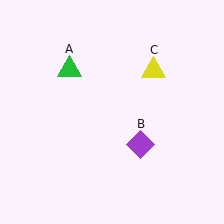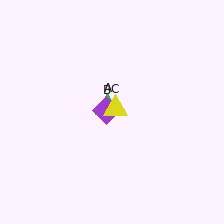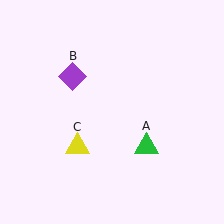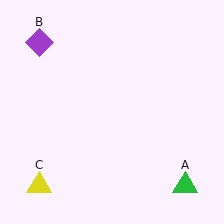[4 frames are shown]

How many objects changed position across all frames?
3 objects changed position: green triangle (object A), purple diamond (object B), yellow triangle (object C).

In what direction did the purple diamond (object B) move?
The purple diamond (object B) moved up and to the left.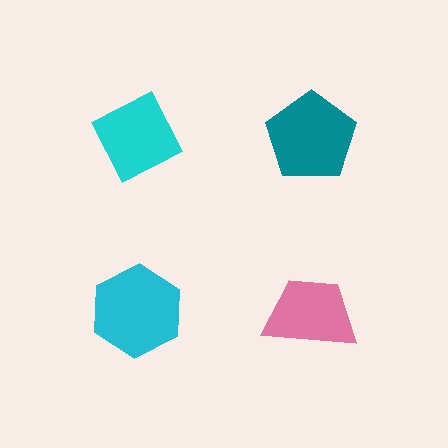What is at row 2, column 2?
A pink trapezoid.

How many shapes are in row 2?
2 shapes.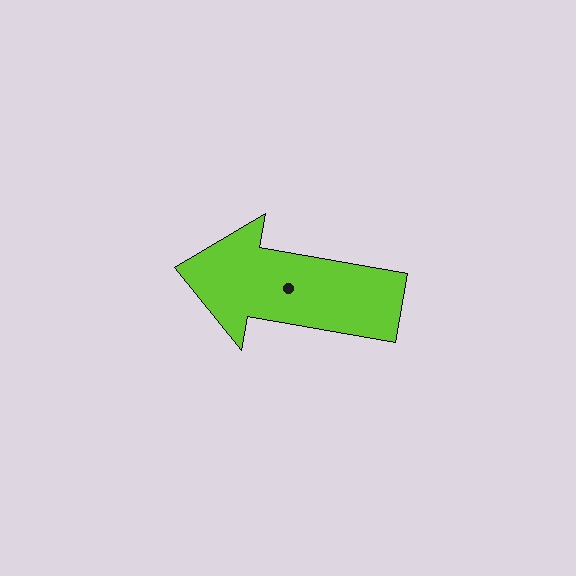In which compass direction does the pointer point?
West.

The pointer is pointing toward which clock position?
Roughly 9 o'clock.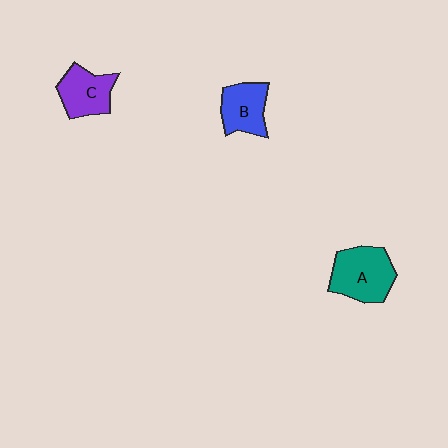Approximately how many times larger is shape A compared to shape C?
Approximately 1.3 times.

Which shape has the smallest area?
Shape B (blue).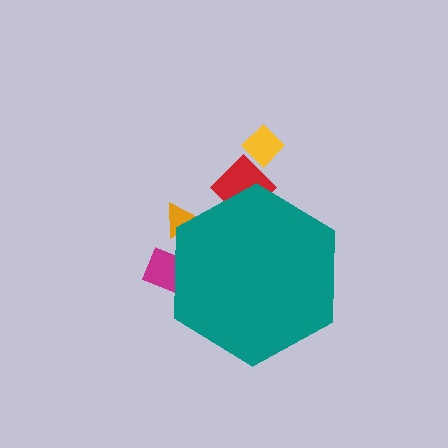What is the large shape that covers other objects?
A teal hexagon.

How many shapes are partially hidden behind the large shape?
3 shapes are partially hidden.